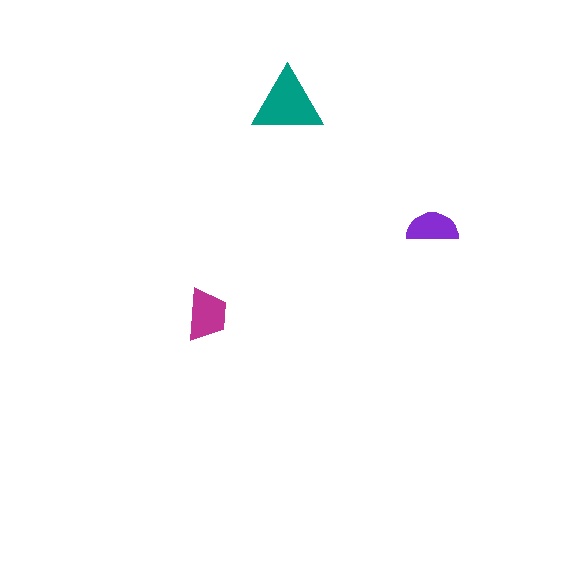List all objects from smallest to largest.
The purple semicircle, the magenta trapezoid, the teal triangle.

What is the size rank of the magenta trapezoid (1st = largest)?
2nd.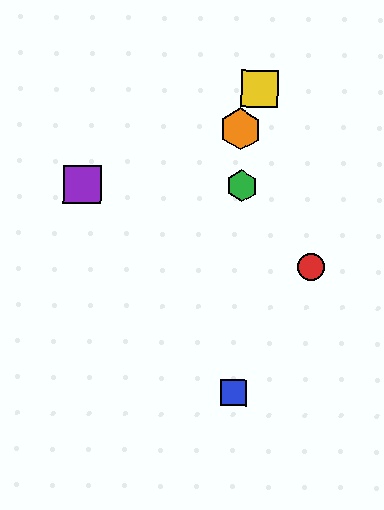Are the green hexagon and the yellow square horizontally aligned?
No, the green hexagon is at y≈186 and the yellow square is at y≈88.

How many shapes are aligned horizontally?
2 shapes (the green hexagon, the purple square) are aligned horizontally.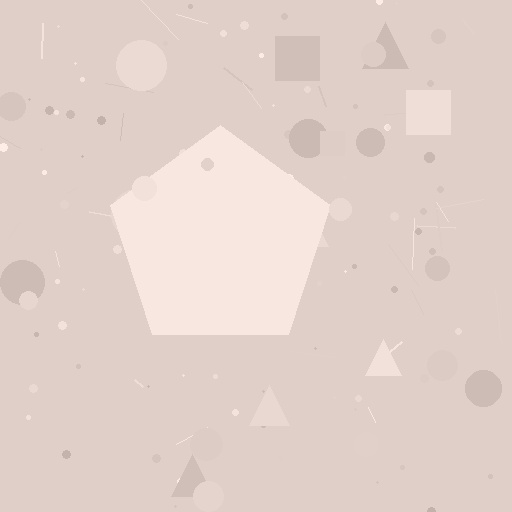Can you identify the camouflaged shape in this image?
The camouflaged shape is a pentagon.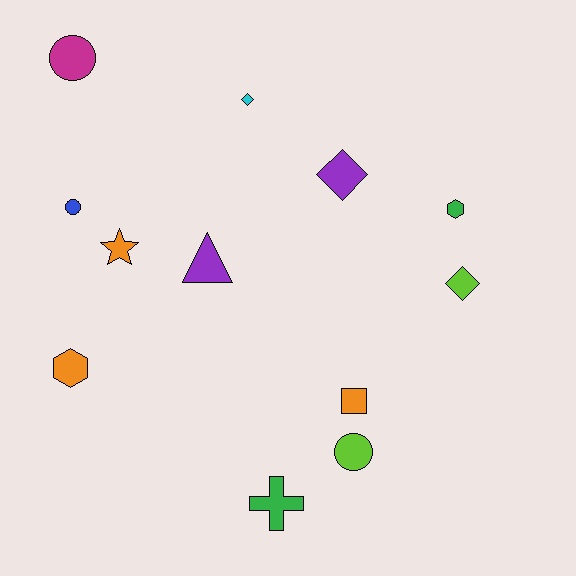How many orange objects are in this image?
There are 3 orange objects.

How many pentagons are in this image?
There are no pentagons.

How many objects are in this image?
There are 12 objects.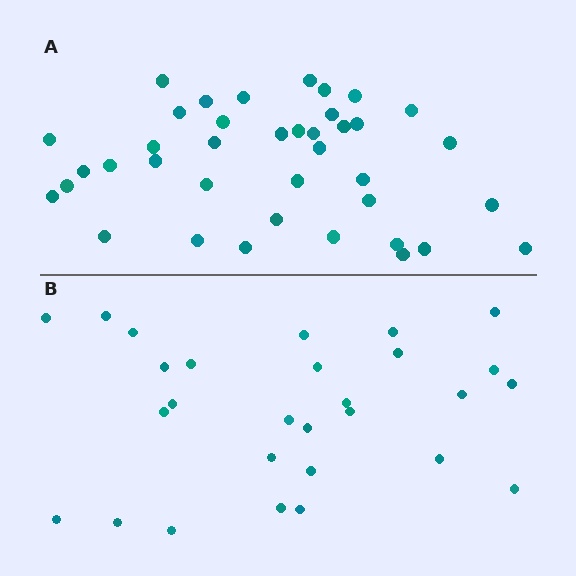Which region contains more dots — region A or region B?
Region A (the top region) has more dots.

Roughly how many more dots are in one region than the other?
Region A has roughly 12 or so more dots than region B.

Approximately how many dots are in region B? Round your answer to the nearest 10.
About 30 dots. (The exact count is 28, which rounds to 30.)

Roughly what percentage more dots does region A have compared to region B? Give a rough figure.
About 40% more.